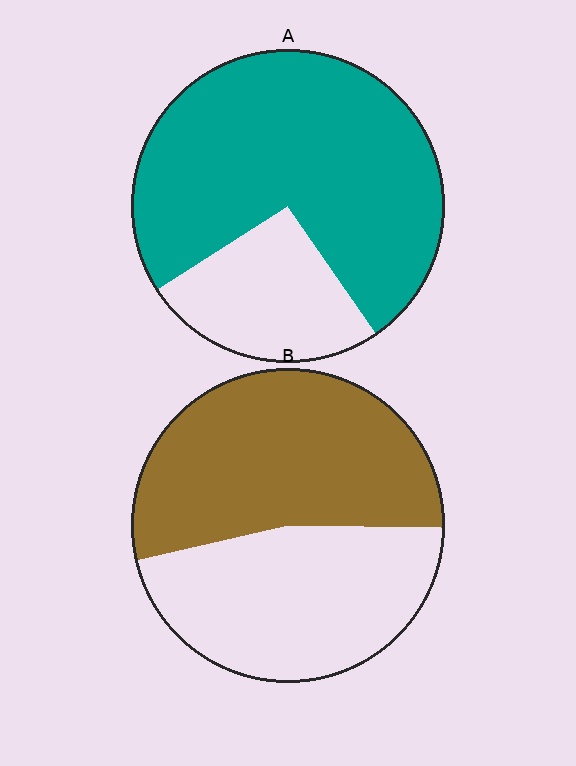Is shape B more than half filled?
Roughly half.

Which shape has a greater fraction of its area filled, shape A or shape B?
Shape A.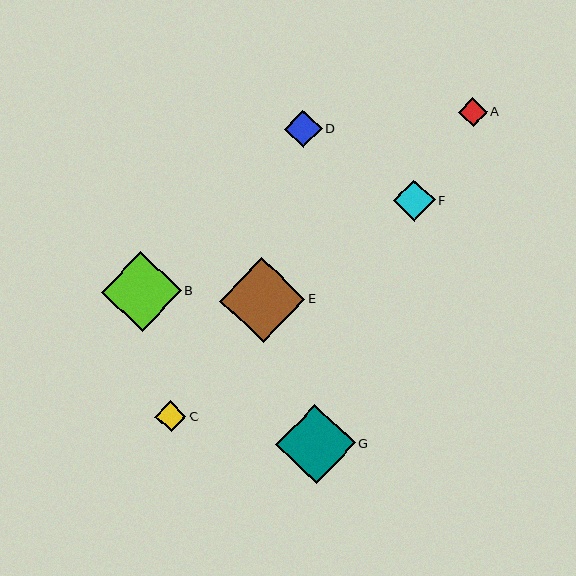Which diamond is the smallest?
Diamond A is the smallest with a size of approximately 29 pixels.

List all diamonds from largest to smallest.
From largest to smallest: E, B, G, F, D, C, A.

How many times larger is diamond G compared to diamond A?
Diamond G is approximately 2.8 times the size of diamond A.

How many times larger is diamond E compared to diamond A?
Diamond E is approximately 3.0 times the size of diamond A.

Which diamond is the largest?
Diamond E is the largest with a size of approximately 85 pixels.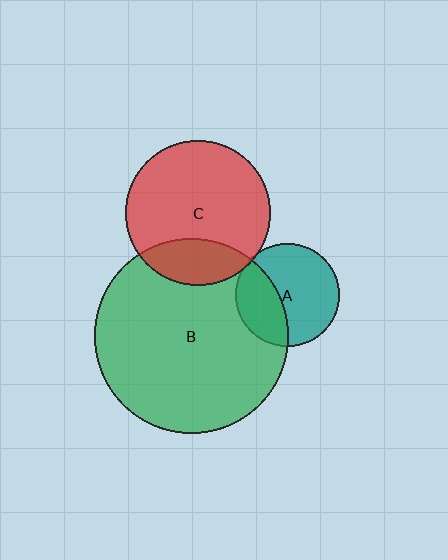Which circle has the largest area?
Circle B (green).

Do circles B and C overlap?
Yes.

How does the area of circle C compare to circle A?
Approximately 2.0 times.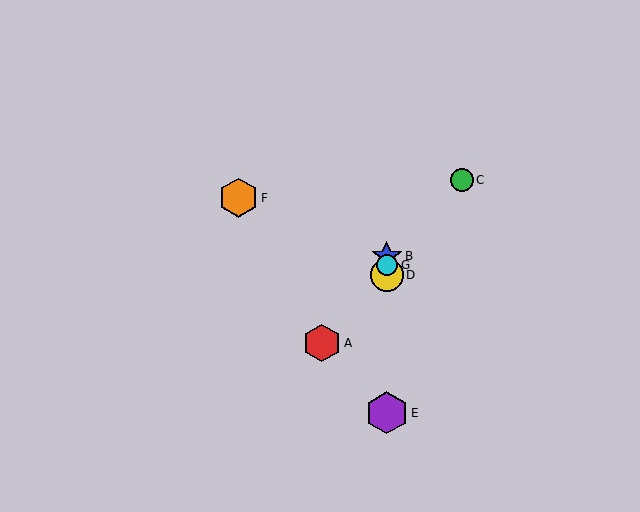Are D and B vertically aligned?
Yes, both are at x≈387.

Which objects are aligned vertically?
Objects B, D, E, G are aligned vertically.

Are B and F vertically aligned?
No, B is at x≈387 and F is at x≈238.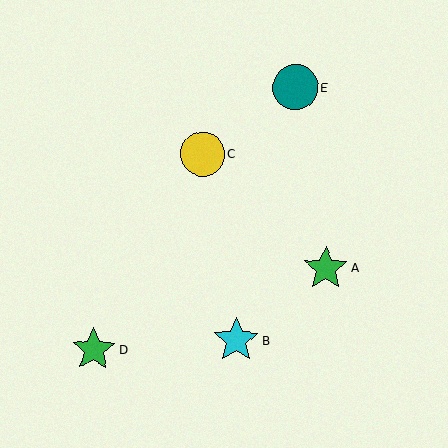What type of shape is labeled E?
Shape E is a teal circle.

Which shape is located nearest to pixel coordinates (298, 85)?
The teal circle (labeled E) at (295, 87) is nearest to that location.